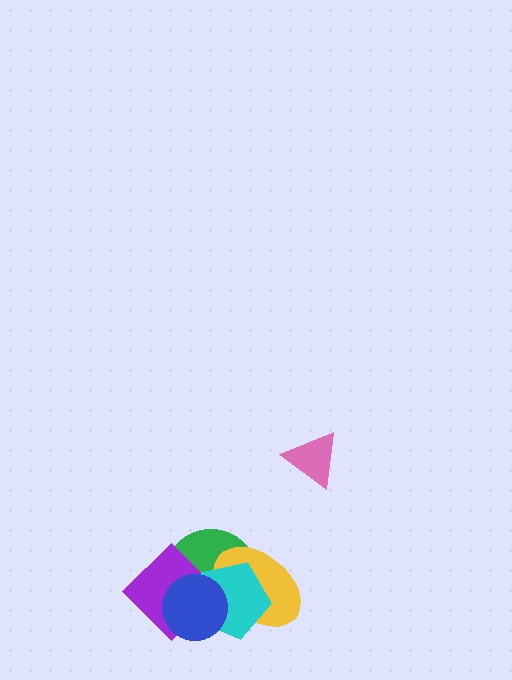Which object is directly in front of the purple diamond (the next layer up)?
The yellow ellipse is directly in front of the purple diamond.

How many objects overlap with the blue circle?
4 objects overlap with the blue circle.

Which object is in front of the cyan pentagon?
The blue circle is in front of the cyan pentagon.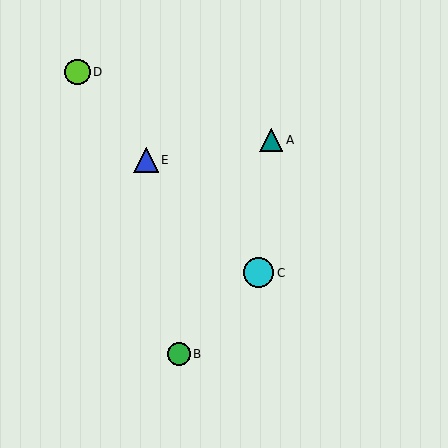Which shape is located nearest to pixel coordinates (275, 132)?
The teal triangle (labeled A) at (271, 140) is nearest to that location.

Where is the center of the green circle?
The center of the green circle is at (179, 354).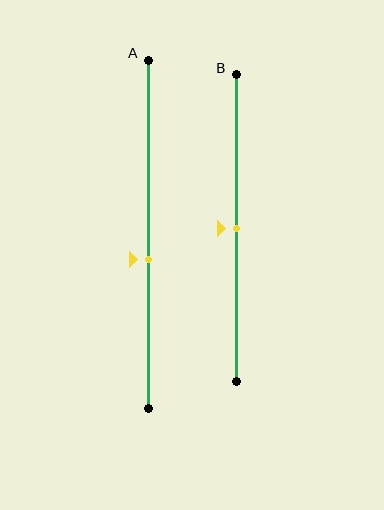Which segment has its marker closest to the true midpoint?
Segment B has its marker closest to the true midpoint.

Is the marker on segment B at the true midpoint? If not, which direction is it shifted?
Yes, the marker on segment B is at the true midpoint.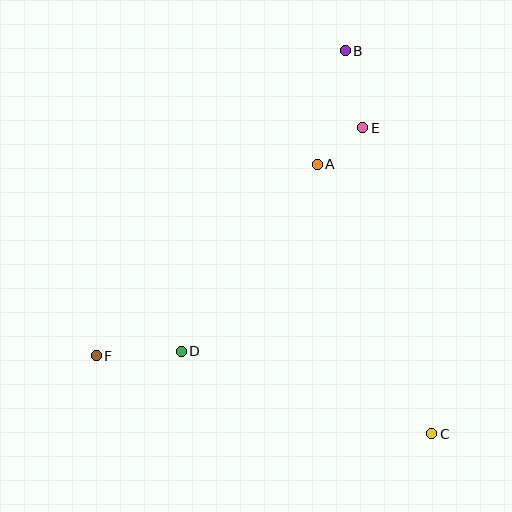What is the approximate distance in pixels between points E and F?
The distance between E and F is approximately 351 pixels.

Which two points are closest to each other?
Points A and E are closest to each other.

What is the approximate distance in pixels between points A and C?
The distance between A and C is approximately 293 pixels.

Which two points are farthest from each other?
Points B and F are farthest from each other.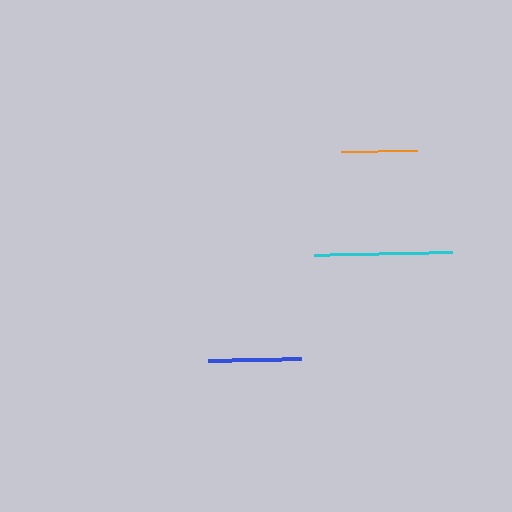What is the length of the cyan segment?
The cyan segment is approximately 138 pixels long.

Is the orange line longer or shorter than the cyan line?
The cyan line is longer than the orange line.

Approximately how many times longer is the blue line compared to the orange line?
The blue line is approximately 1.2 times the length of the orange line.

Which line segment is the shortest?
The orange line is the shortest at approximately 76 pixels.